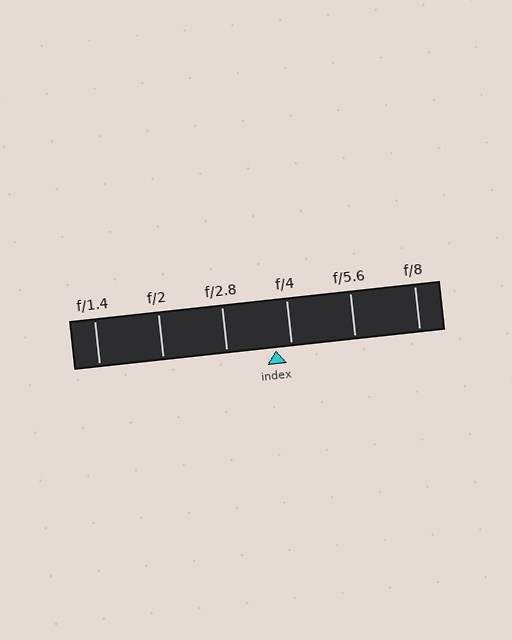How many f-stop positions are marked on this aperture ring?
There are 6 f-stop positions marked.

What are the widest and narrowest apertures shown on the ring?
The widest aperture shown is f/1.4 and the narrowest is f/8.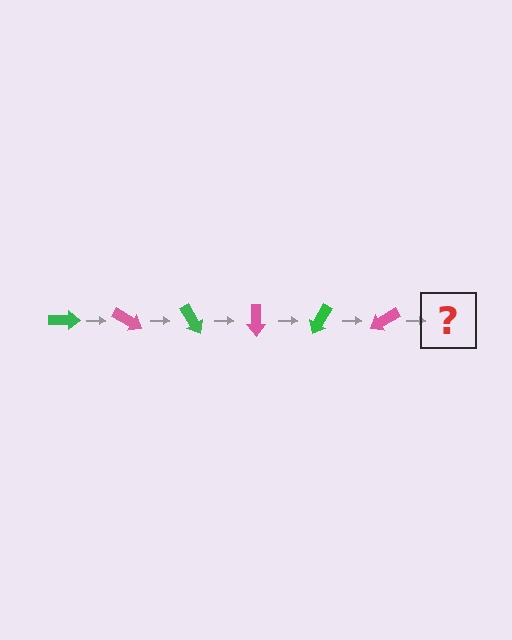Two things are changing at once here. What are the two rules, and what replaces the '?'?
The two rules are that it rotates 30 degrees each step and the color cycles through green and pink. The '?' should be a green arrow, rotated 180 degrees from the start.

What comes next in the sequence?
The next element should be a green arrow, rotated 180 degrees from the start.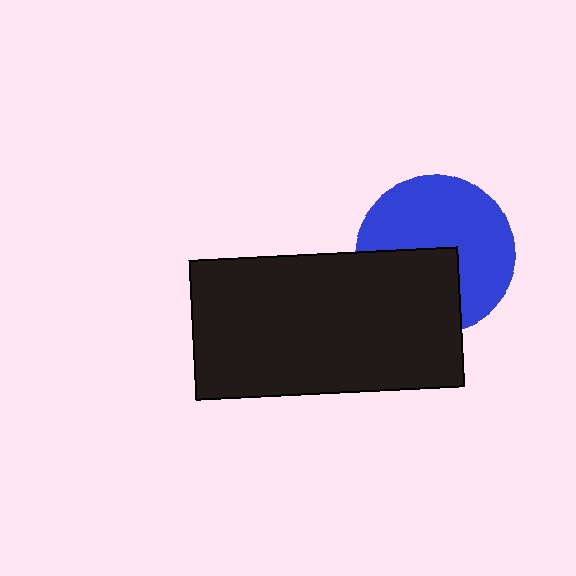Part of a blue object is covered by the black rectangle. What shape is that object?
It is a circle.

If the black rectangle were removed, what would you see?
You would see the complete blue circle.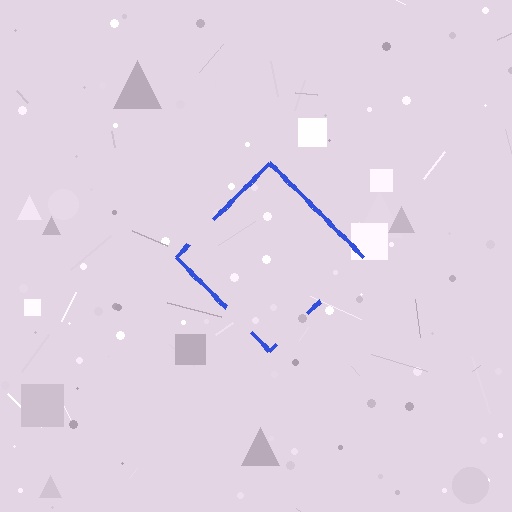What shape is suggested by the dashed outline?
The dashed outline suggests a diamond.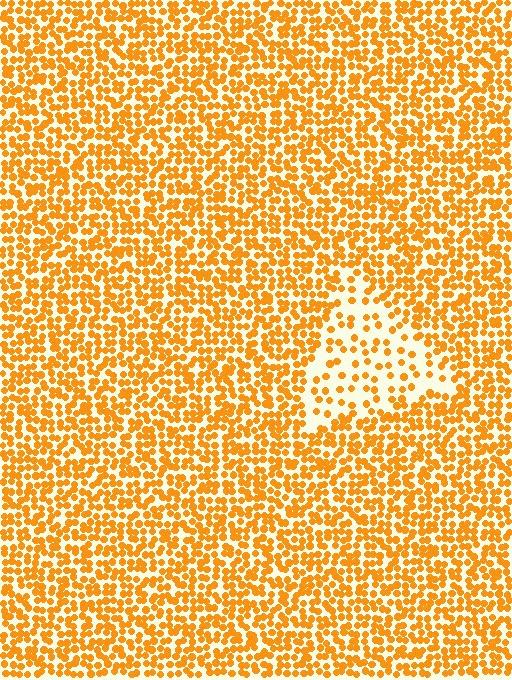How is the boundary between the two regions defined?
The boundary is defined by a change in element density (approximately 2.5x ratio). All elements are the same color, size, and shape.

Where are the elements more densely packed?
The elements are more densely packed outside the triangle boundary.